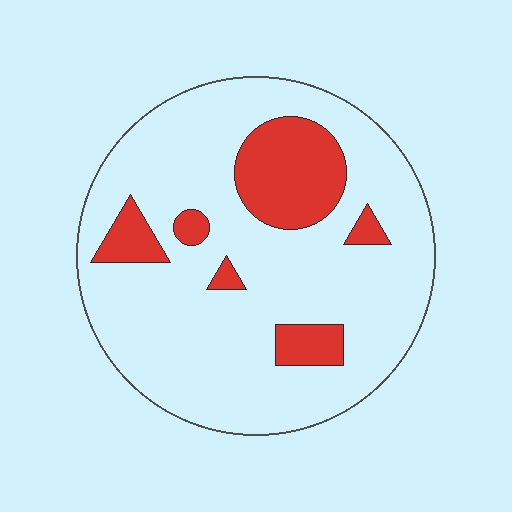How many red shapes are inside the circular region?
6.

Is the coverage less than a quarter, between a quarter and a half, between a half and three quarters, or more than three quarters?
Less than a quarter.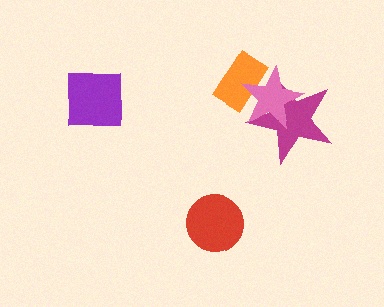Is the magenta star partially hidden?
Yes, it is partially covered by another shape.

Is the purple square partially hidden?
No, no other shape covers it.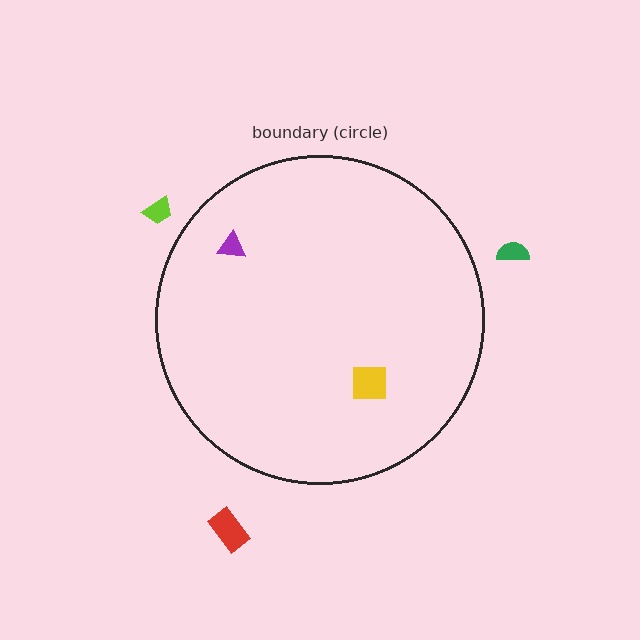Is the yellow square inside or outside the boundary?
Inside.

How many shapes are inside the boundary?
2 inside, 3 outside.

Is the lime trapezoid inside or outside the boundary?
Outside.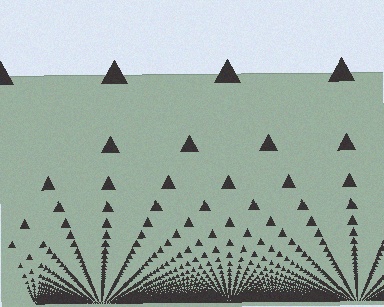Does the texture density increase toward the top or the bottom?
Density increases toward the bottom.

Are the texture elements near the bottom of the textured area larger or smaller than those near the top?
Smaller. The gradient is inverted — elements near the bottom are smaller and denser.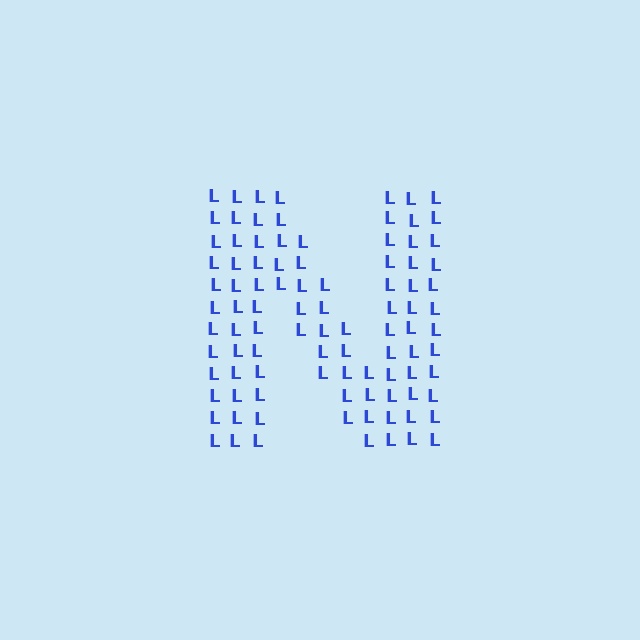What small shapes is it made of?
It is made of small letter L's.